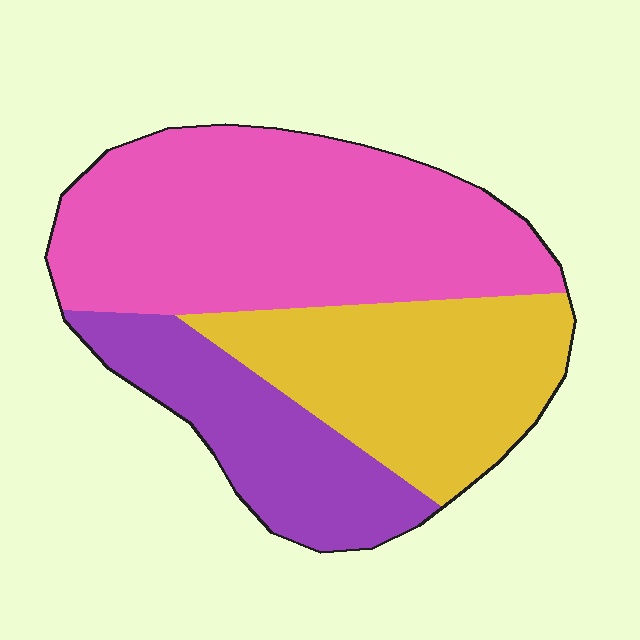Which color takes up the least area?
Purple, at roughly 20%.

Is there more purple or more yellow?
Yellow.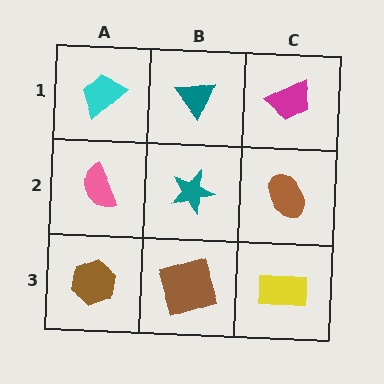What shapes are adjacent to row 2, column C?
A magenta trapezoid (row 1, column C), a yellow rectangle (row 3, column C), a teal star (row 2, column B).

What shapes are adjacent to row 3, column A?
A pink semicircle (row 2, column A), a brown square (row 3, column B).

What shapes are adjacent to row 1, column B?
A teal star (row 2, column B), a cyan trapezoid (row 1, column A), a magenta trapezoid (row 1, column C).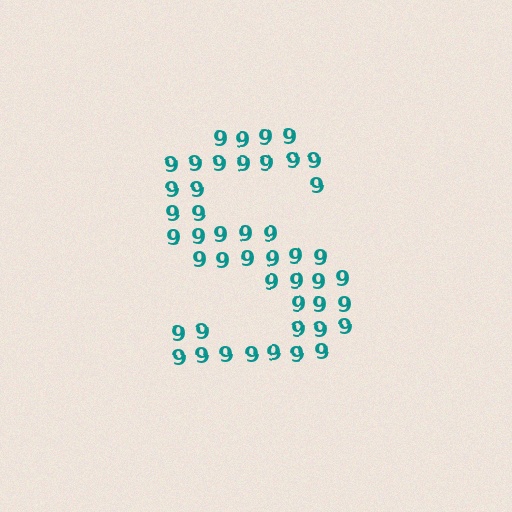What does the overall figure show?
The overall figure shows the letter S.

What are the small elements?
The small elements are digit 9's.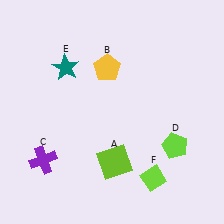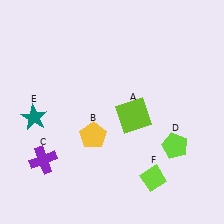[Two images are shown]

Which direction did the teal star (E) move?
The teal star (E) moved down.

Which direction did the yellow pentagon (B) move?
The yellow pentagon (B) moved down.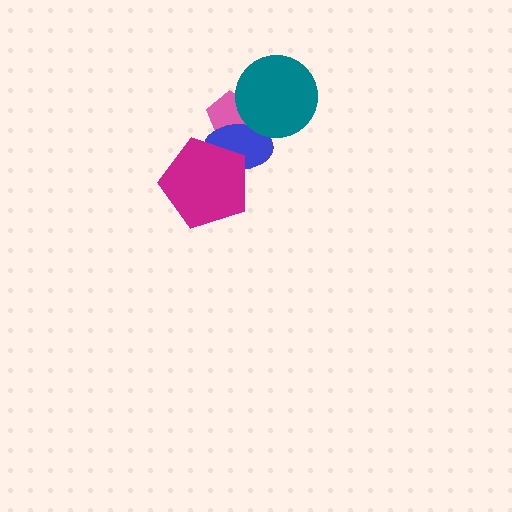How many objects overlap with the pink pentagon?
2 objects overlap with the pink pentagon.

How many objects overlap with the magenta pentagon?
1 object overlaps with the magenta pentagon.